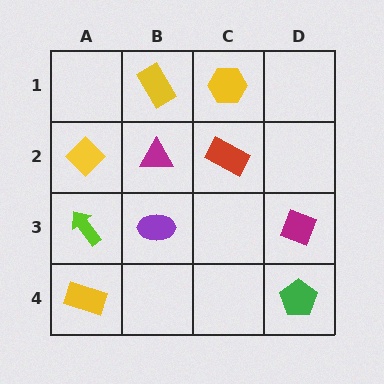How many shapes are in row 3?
3 shapes.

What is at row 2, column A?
A yellow diamond.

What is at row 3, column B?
A purple ellipse.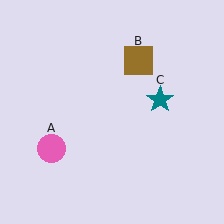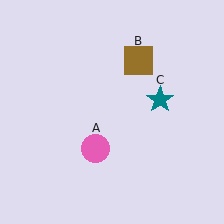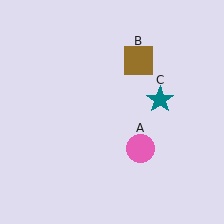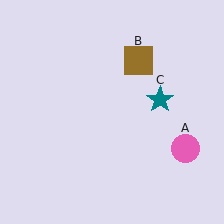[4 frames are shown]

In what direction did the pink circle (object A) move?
The pink circle (object A) moved right.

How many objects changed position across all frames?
1 object changed position: pink circle (object A).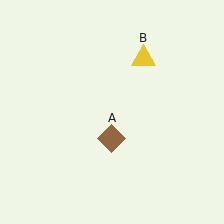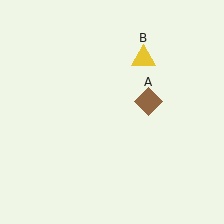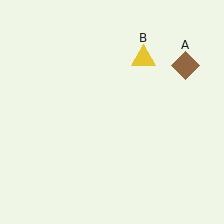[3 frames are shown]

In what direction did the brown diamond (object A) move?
The brown diamond (object A) moved up and to the right.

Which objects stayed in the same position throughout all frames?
Yellow triangle (object B) remained stationary.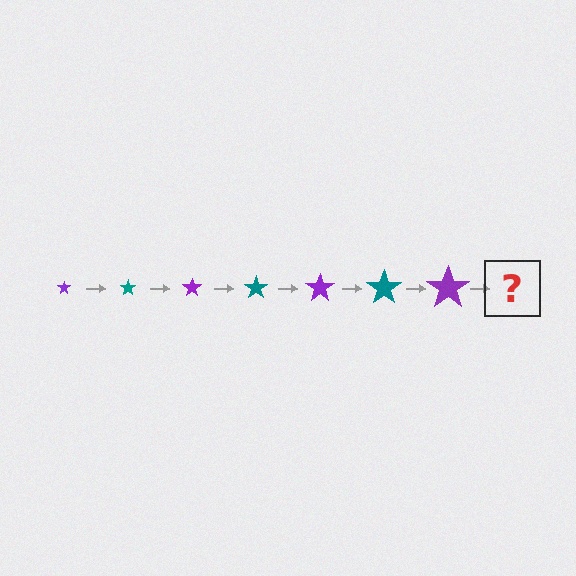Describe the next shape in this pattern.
It should be a teal star, larger than the previous one.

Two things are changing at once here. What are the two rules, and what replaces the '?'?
The two rules are that the star grows larger each step and the color cycles through purple and teal. The '?' should be a teal star, larger than the previous one.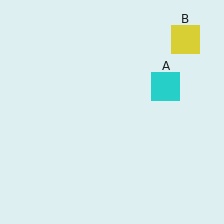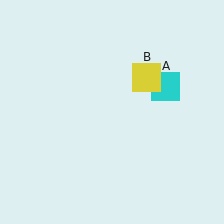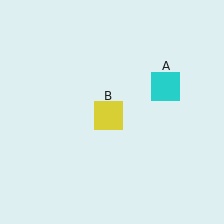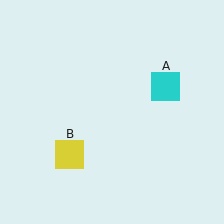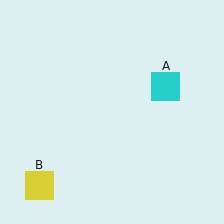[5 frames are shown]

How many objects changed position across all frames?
1 object changed position: yellow square (object B).